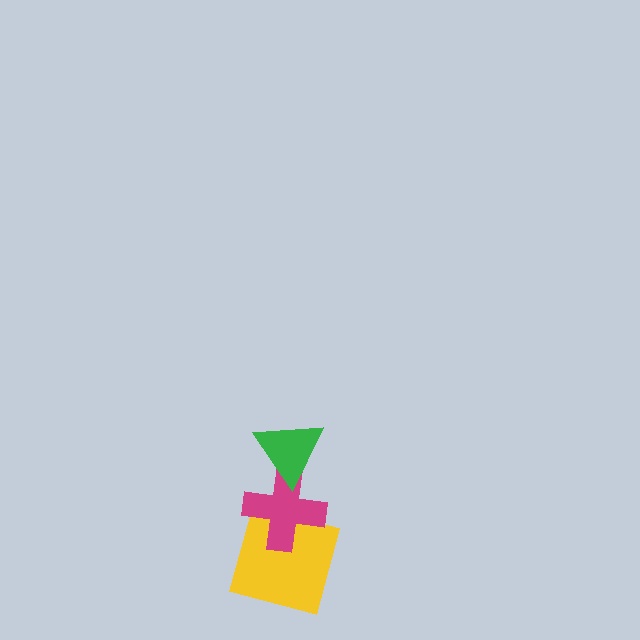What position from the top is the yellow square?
The yellow square is 3rd from the top.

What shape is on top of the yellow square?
The magenta cross is on top of the yellow square.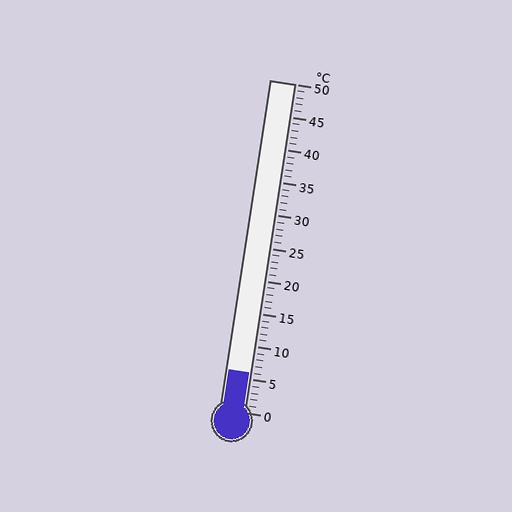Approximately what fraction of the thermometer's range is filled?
The thermometer is filled to approximately 10% of its range.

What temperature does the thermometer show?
The thermometer shows approximately 6°C.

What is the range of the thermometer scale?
The thermometer scale ranges from 0°C to 50°C.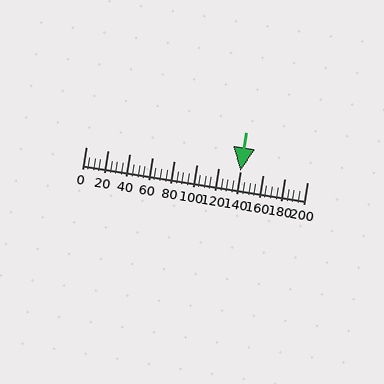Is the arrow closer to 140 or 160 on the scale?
The arrow is closer to 140.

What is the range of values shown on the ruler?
The ruler shows values from 0 to 200.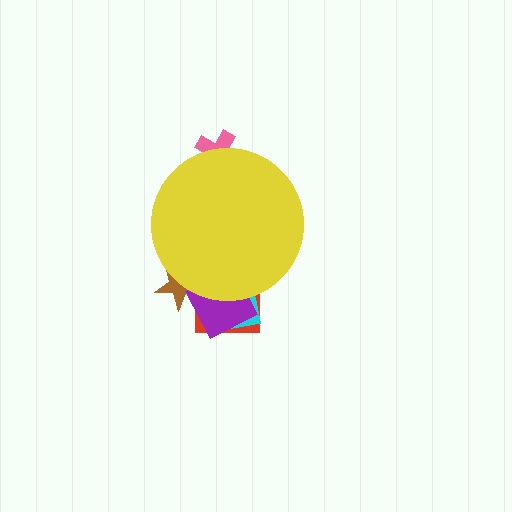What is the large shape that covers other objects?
A yellow circle.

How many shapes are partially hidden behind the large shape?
5 shapes are partially hidden.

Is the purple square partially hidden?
Yes, the purple square is partially hidden behind the yellow circle.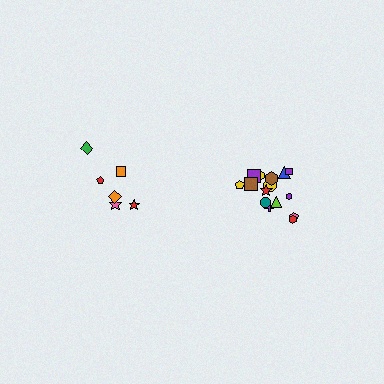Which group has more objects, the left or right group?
The right group.